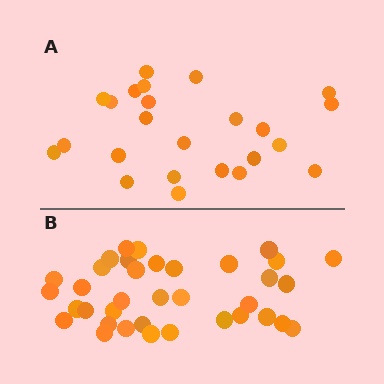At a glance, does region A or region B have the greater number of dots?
Region B (the bottom region) has more dots.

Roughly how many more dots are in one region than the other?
Region B has roughly 12 or so more dots than region A.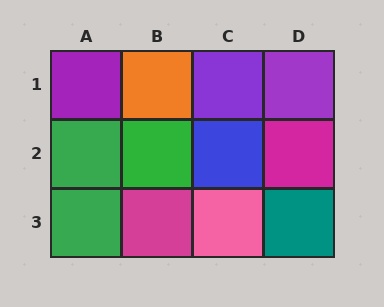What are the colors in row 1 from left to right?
Purple, orange, purple, purple.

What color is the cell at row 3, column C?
Pink.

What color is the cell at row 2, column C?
Blue.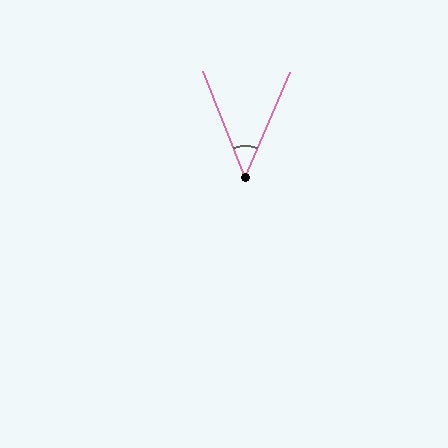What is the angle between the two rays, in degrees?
Approximately 45 degrees.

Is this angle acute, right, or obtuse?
It is acute.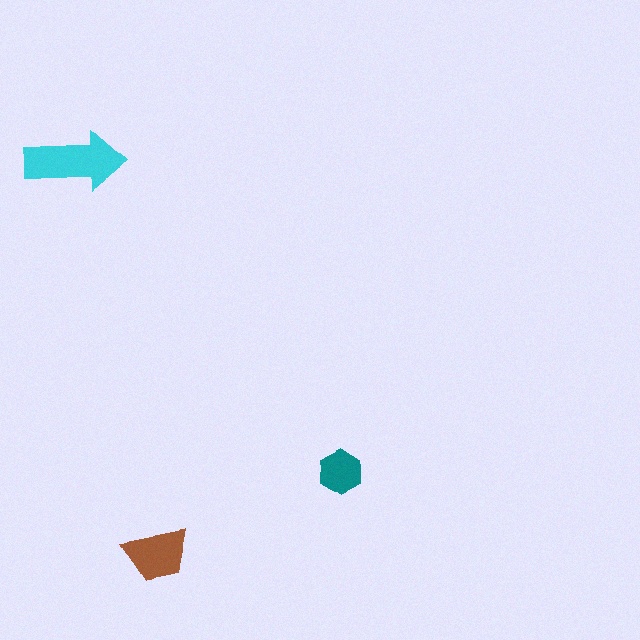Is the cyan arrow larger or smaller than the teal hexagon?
Larger.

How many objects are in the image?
There are 3 objects in the image.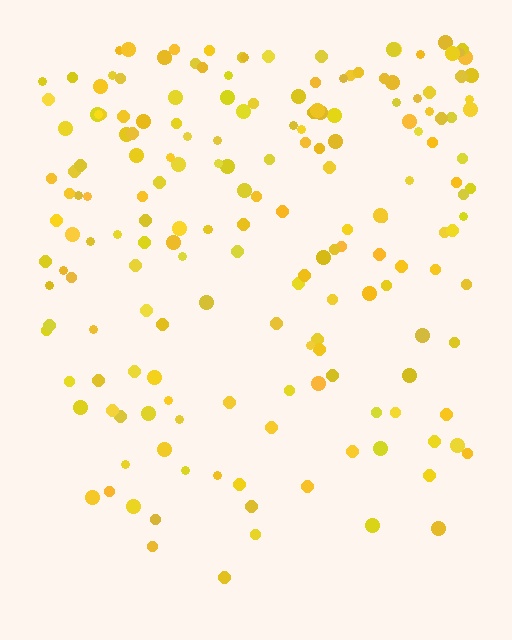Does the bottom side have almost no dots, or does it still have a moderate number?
Still a moderate number, just noticeably fewer than the top.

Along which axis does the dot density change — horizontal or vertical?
Vertical.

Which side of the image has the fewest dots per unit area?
The bottom.